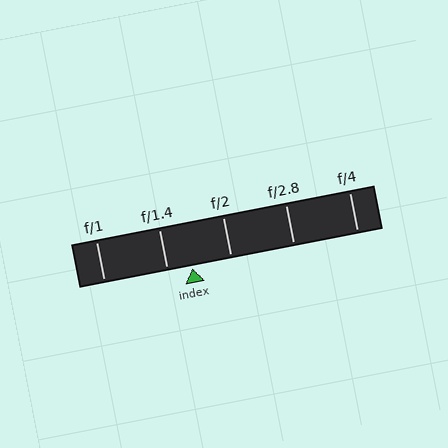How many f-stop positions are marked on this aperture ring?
There are 5 f-stop positions marked.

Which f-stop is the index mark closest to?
The index mark is closest to f/1.4.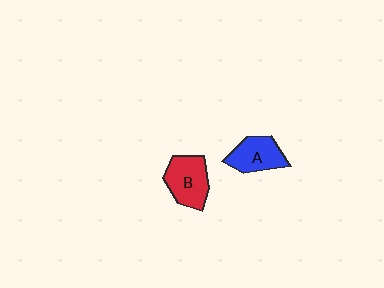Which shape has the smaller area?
Shape A (blue).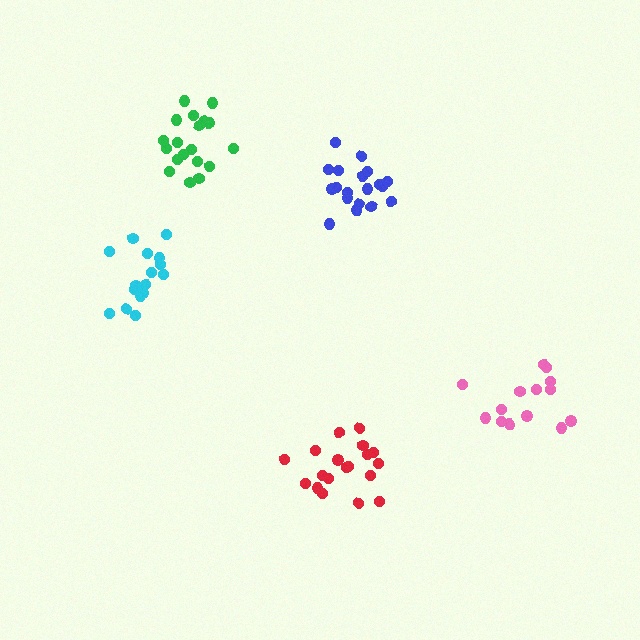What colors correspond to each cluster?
The clusters are colored: cyan, blue, red, green, pink.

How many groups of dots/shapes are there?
There are 5 groups.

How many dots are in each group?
Group 1: 18 dots, Group 2: 20 dots, Group 3: 19 dots, Group 4: 19 dots, Group 5: 14 dots (90 total).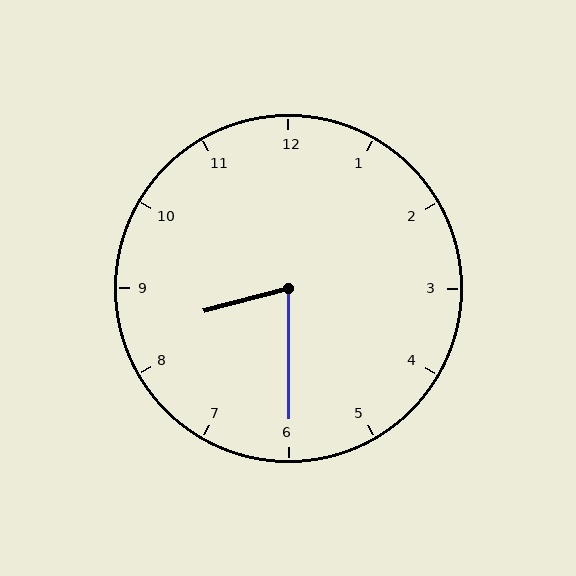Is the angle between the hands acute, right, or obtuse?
It is acute.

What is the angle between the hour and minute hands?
Approximately 75 degrees.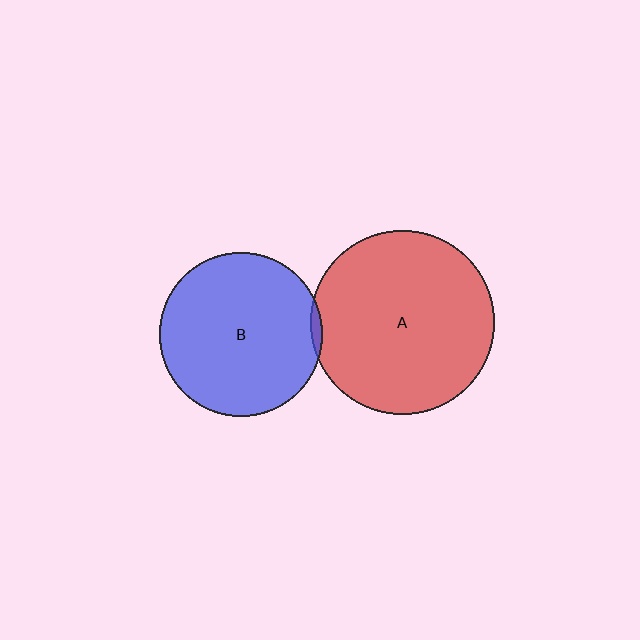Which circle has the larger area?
Circle A (red).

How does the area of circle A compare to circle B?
Approximately 1.3 times.